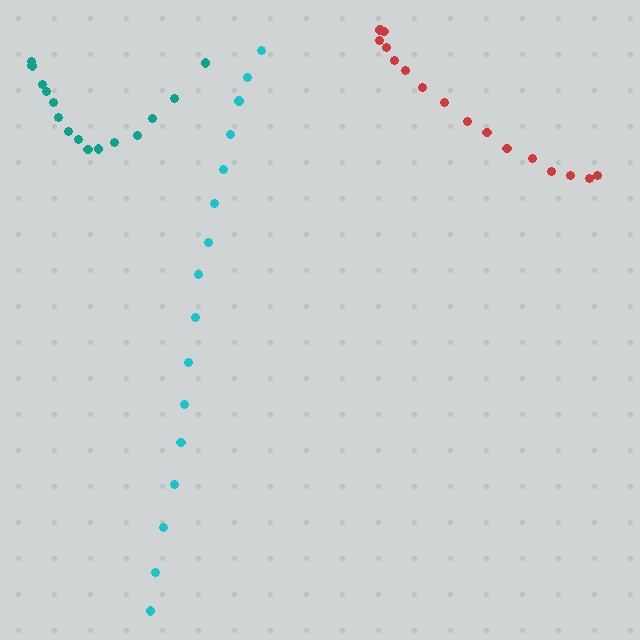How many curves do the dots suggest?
There are 3 distinct paths.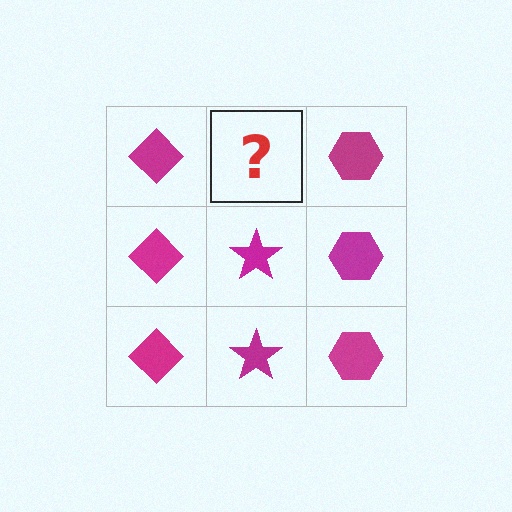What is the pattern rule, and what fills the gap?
The rule is that each column has a consistent shape. The gap should be filled with a magenta star.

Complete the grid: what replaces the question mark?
The question mark should be replaced with a magenta star.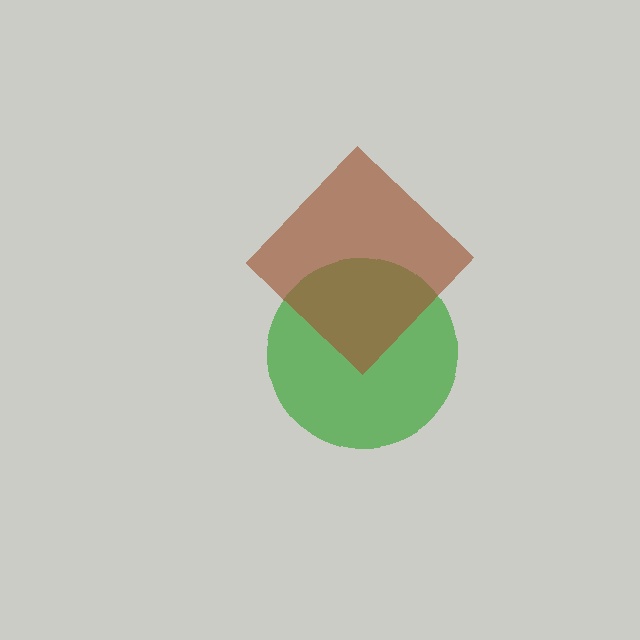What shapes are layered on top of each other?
The layered shapes are: a green circle, a brown diamond.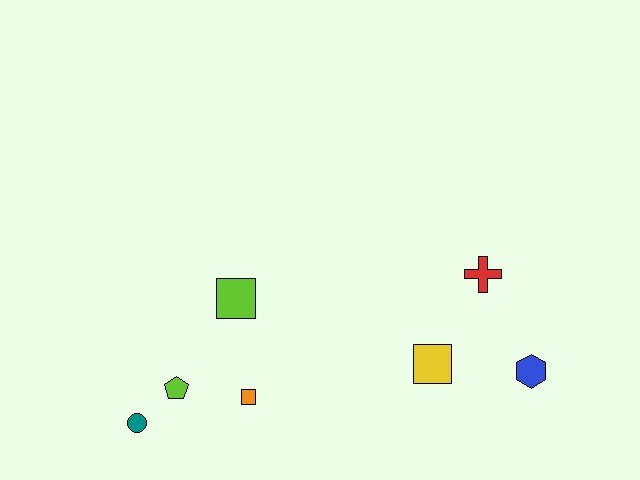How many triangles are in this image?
There are no triangles.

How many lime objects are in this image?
There are 2 lime objects.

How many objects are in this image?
There are 7 objects.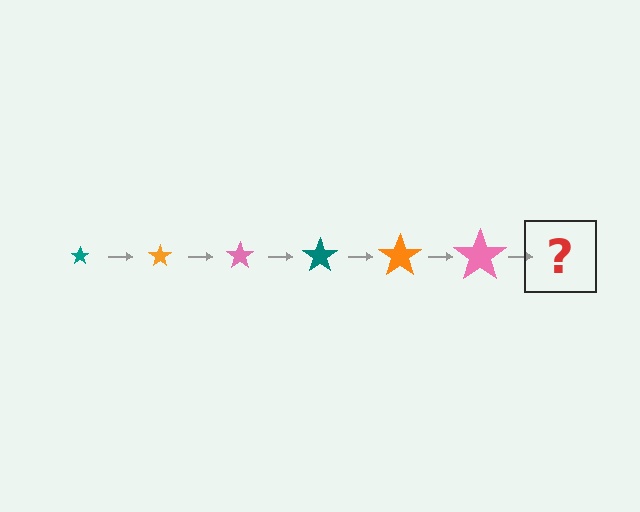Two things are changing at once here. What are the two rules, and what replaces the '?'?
The two rules are that the star grows larger each step and the color cycles through teal, orange, and pink. The '?' should be a teal star, larger than the previous one.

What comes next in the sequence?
The next element should be a teal star, larger than the previous one.